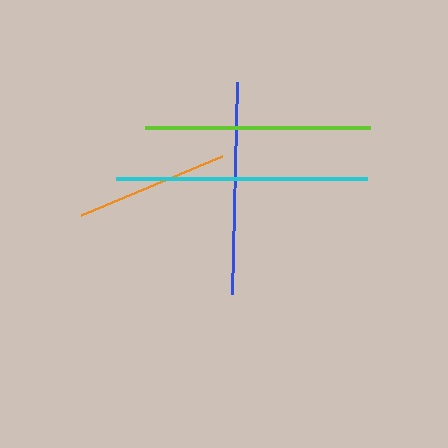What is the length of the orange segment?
The orange segment is approximately 153 pixels long.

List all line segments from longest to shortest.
From longest to shortest: cyan, lime, blue, orange.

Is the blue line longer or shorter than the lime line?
The lime line is longer than the blue line.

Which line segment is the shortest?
The orange line is the shortest at approximately 153 pixels.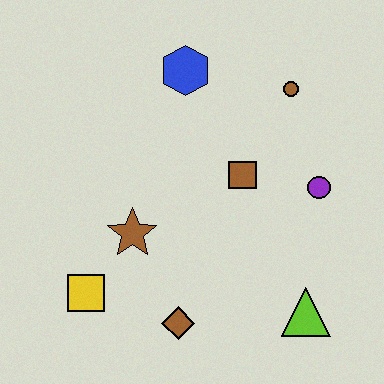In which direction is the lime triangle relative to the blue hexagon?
The lime triangle is below the blue hexagon.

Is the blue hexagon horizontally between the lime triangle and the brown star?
Yes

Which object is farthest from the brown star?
The brown circle is farthest from the brown star.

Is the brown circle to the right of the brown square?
Yes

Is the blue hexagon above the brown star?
Yes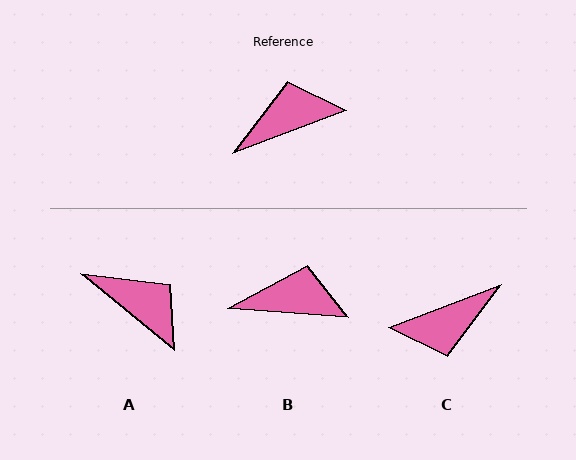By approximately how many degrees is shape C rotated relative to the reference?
Approximately 180 degrees clockwise.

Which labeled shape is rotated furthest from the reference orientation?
C, about 180 degrees away.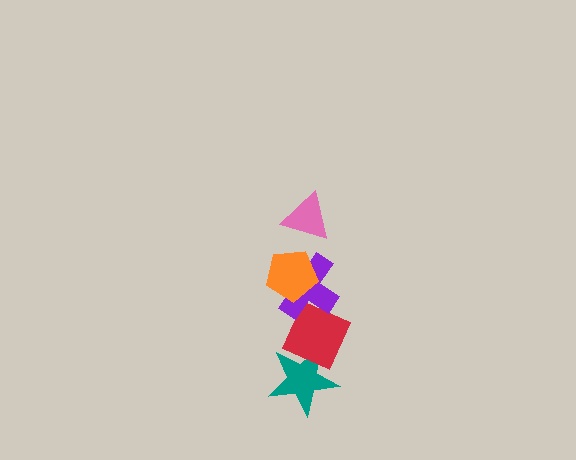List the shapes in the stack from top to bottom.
From top to bottom: the pink triangle, the orange pentagon, the purple cross, the red diamond, the teal star.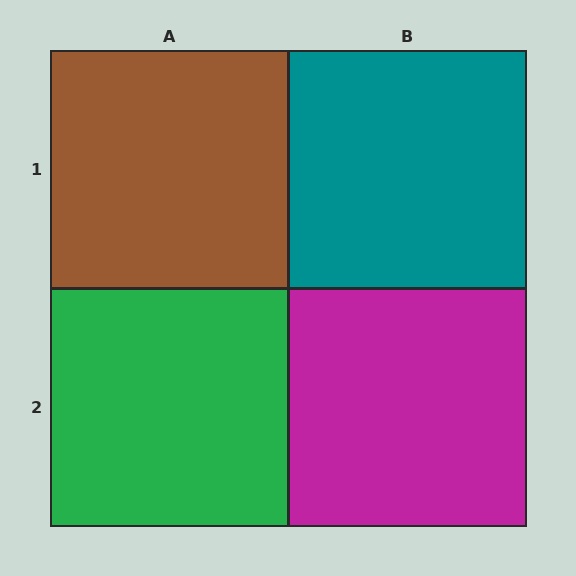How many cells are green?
1 cell is green.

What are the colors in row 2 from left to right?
Green, magenta.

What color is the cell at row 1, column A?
Brown.